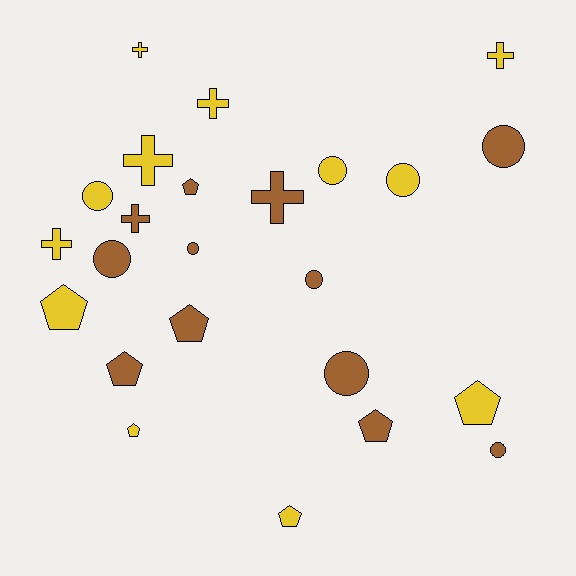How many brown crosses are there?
There are 2 brown crosses.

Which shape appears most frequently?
Circle, with 9 objects.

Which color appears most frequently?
Brown, with 12 objects.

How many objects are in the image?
There are 24 objects.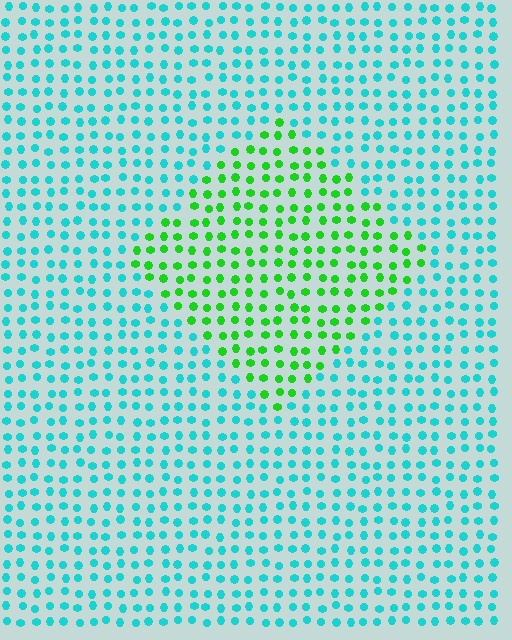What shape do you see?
I see a diamond.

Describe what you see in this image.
The image is filled with small cyan elements in a uniform arrangement. A diamond-shaped region is visible where the elements are tinted to a slightly different hue, forming a subtle color boundary.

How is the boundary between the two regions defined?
The boundary is defined purely by a slight shift in hue (about 58 degrees). Spacing, size, and orientation are identical on both sides.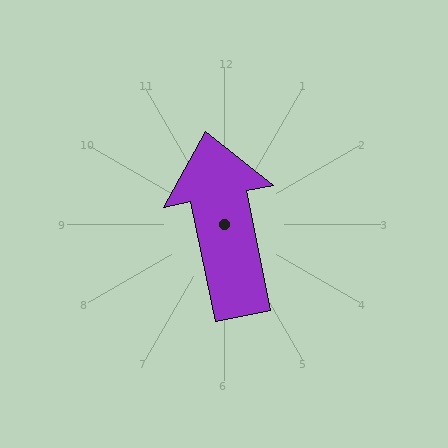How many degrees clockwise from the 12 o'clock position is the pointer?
Approximately 349 degrees.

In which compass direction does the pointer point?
North.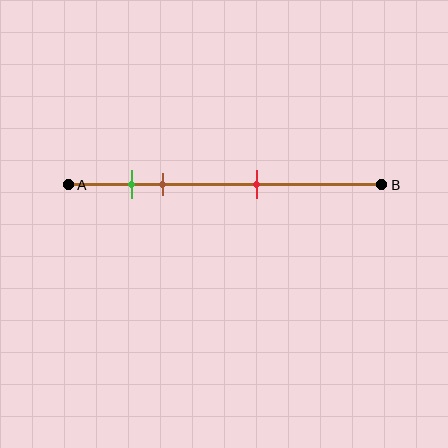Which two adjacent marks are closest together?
The green and brown marks are the closest adjacent pair.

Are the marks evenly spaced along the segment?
No, the marks are not evenly spaced.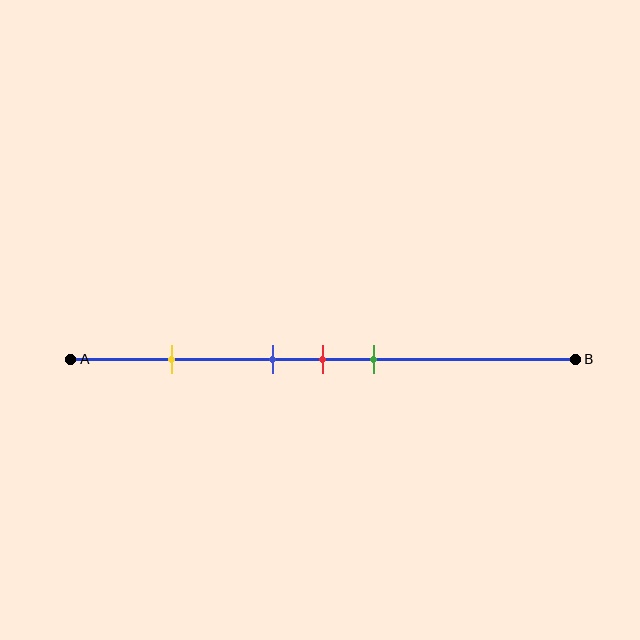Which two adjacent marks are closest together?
The blue and red marks are the closest adjacent pair.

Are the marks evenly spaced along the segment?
No, the marks are not evenly spaced.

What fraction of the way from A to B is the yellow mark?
The yellow mark is approximately 20% (0.2) of the way from A to B.